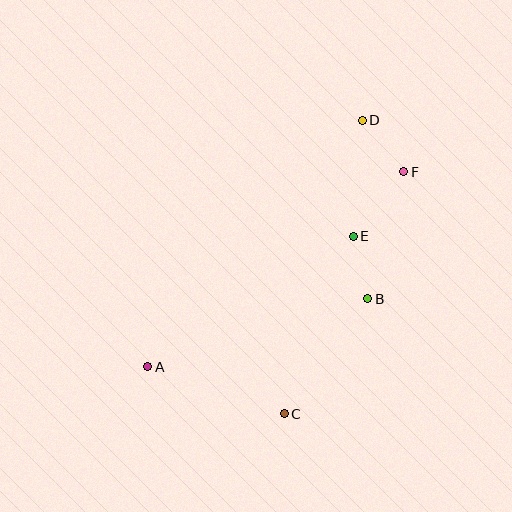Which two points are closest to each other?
Points B and E are closest to each other.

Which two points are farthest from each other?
Points A and D are farthest from each other.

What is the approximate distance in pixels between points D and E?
The distance between D and E is approximately 116 pixels.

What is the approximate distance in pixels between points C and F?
The distance between C and F is approximately 270 pixels.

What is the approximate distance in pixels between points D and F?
The distance between D and F is approximately 66 pixels.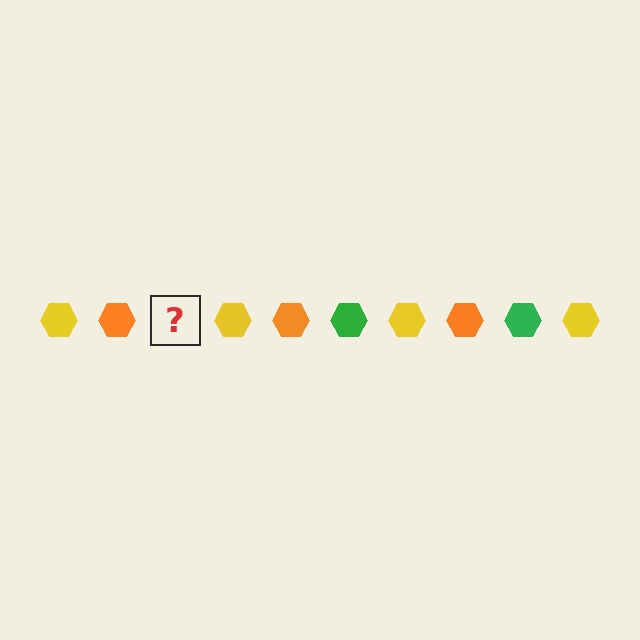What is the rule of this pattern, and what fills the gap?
The rule is that the pattern cycles through yellow, orange, green hexagons. The gap should be filled with a green hexagon.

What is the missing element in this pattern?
The missing element is a green hexagon.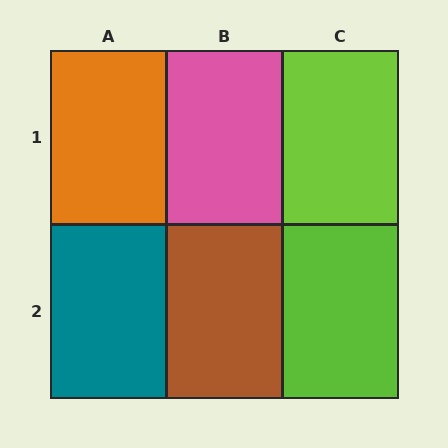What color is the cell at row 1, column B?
Pink.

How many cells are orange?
1 cell is orange.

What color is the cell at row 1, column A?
Orange.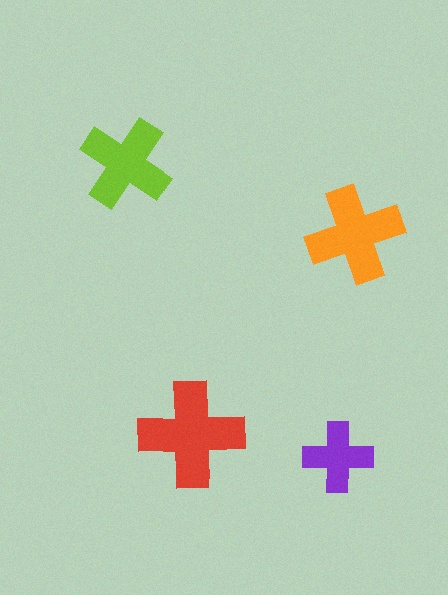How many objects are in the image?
There are 4 objects in the image.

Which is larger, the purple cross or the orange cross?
The orange one.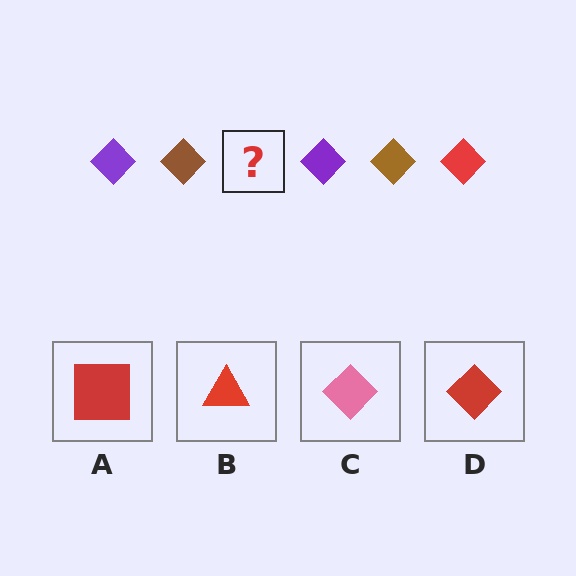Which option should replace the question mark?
Option D.